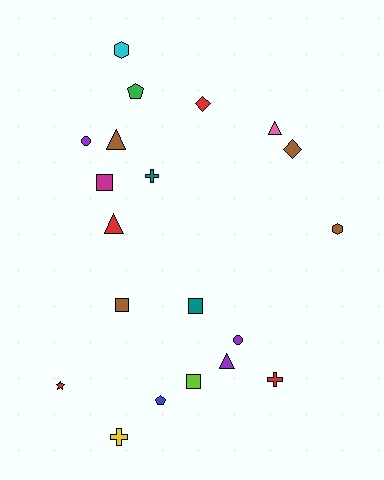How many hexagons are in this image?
There are 2 hexagons.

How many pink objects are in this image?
There is 1 pink object.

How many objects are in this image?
There are 20 objects.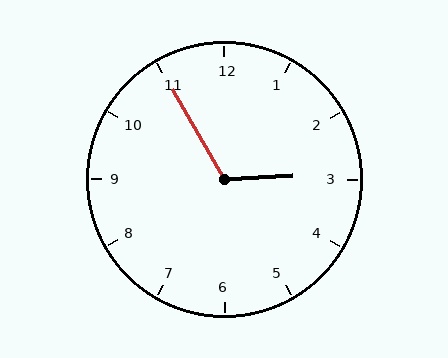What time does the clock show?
2:55.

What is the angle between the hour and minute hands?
Approximately 118 degrees.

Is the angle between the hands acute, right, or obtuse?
It is obtuse.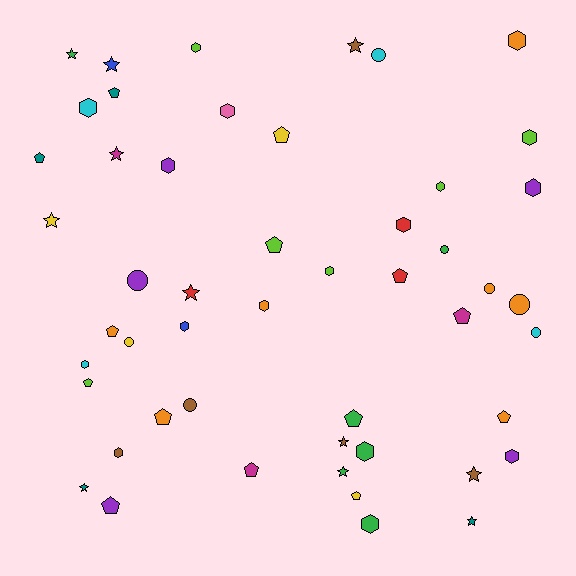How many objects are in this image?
There are 50 objects.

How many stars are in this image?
There are 11 stars.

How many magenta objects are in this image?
There are 3 magenta objects.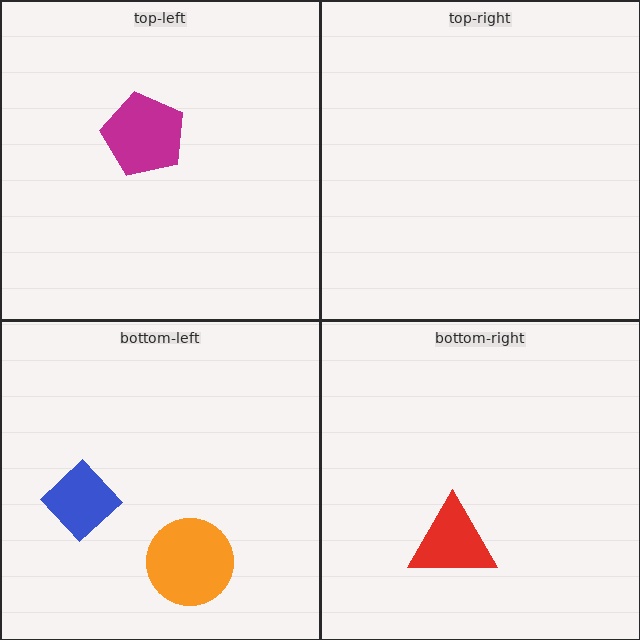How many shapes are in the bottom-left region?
2.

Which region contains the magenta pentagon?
The top-left region.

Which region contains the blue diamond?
The bottom-left region.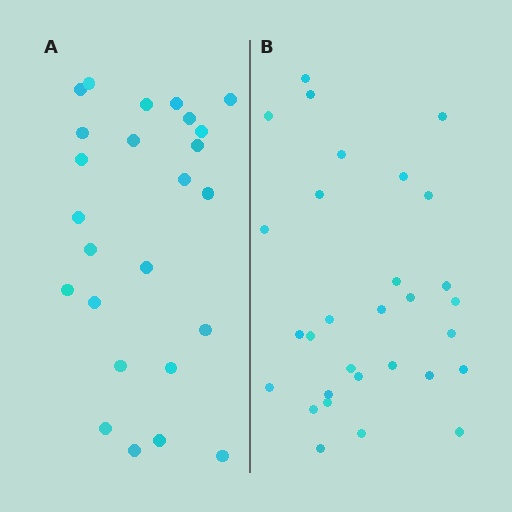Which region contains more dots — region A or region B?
Region B (the right region) has more dots.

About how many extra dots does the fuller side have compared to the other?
Region B has about 5 more dots than region A.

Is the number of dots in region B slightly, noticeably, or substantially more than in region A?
Region B has only slightly more — the two regions are fairly close. The ratio is roughly 1.2 to 1.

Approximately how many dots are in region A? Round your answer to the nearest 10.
About 20 dots. (The exact count is 25, which rounds to 20.)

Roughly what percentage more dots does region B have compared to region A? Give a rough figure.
About 20% more.